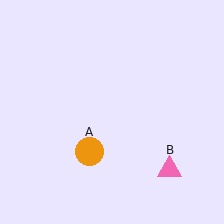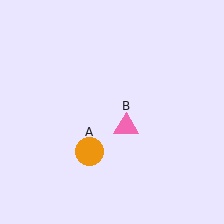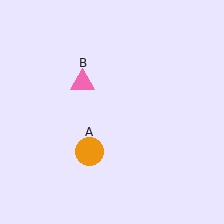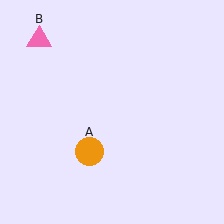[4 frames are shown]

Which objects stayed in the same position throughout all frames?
Orange circle (object A) remained stationary.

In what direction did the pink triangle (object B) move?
The pink triangle (object B) moved up and to the left.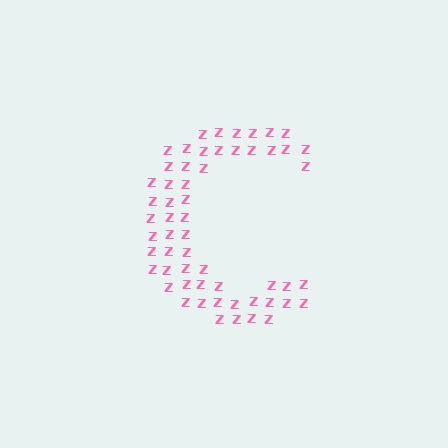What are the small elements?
The small elements are letter Z's.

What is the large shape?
The large shape is the letter C.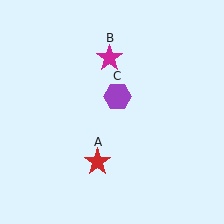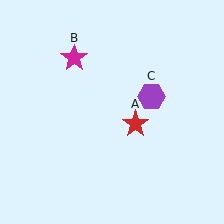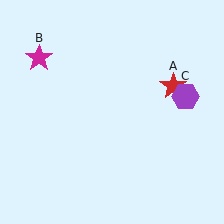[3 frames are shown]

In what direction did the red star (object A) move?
The red star (object A) moved up and to the right.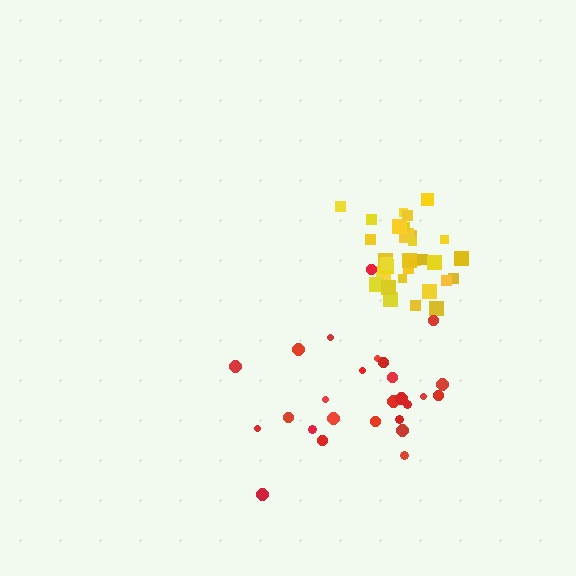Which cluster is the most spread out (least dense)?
Red.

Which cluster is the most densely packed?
Yellow.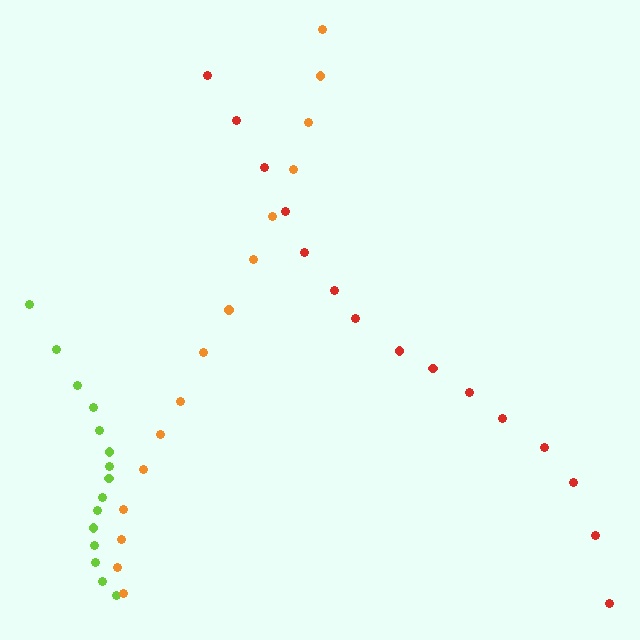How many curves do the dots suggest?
There are 3 distinct paths.